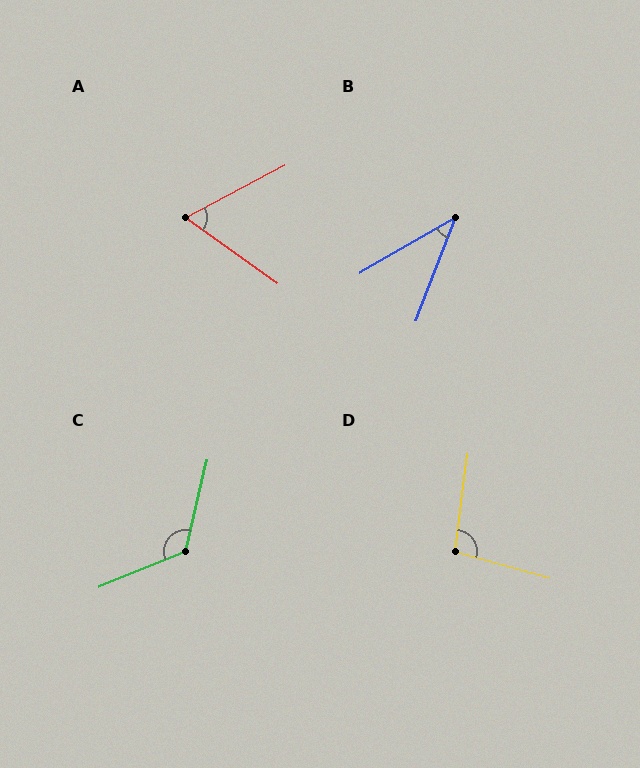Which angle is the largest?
C, at approximately 126 degrees.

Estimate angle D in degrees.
Approximately 99 degrees.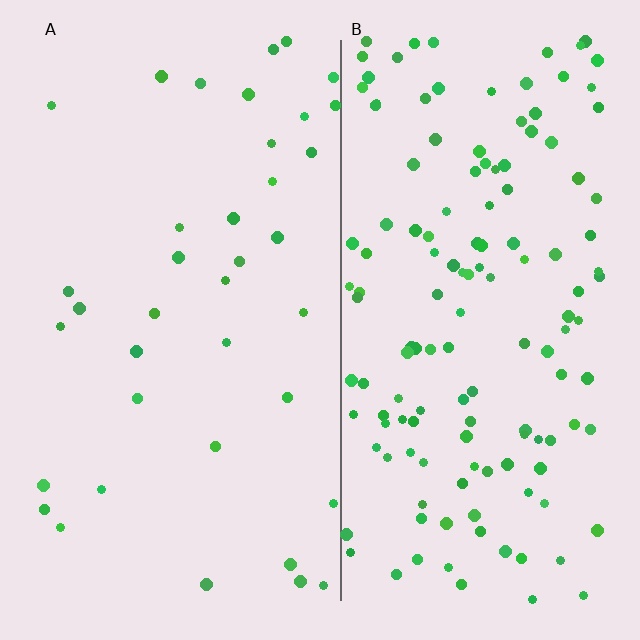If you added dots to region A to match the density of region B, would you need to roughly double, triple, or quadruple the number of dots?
Approximately quadruple.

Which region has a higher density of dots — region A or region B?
B (the right).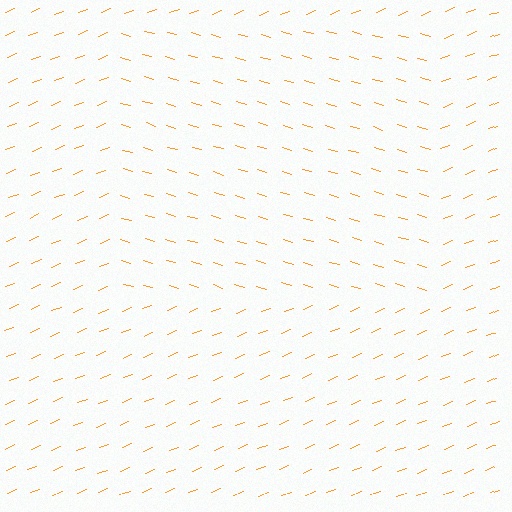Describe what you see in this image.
The image is filled with small orange line segments. A rectangle region in the image has lines oriented differently from the surrounding lines, creating a visible texture boundary.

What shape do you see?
I see a rectangle.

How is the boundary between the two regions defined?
The boundary is defined purely by a change in line orientation (approximately 39 degrees difference). All lines are the same color and thickness.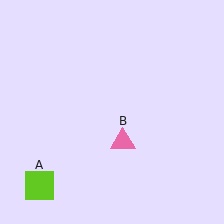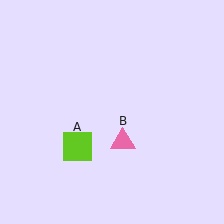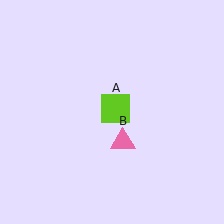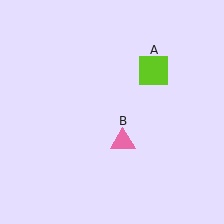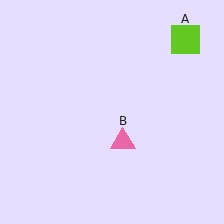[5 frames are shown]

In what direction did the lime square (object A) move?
The lime square (object A) moved up and to the right.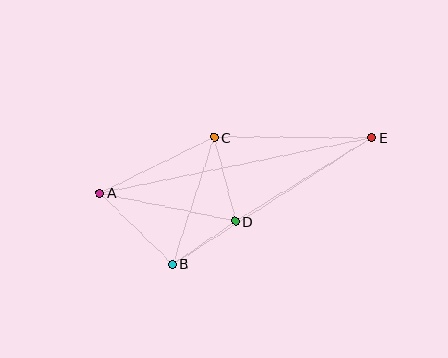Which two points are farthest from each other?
Points A and E are farthest from each other.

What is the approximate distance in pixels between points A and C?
The distance between A and C is approximately 127 pixels.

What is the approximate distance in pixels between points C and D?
The distance between C and D is approximately 86 pixels.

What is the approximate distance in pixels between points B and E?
The distance between B and E is approximately 236 pixels.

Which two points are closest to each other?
Points B and D are closest to each other.